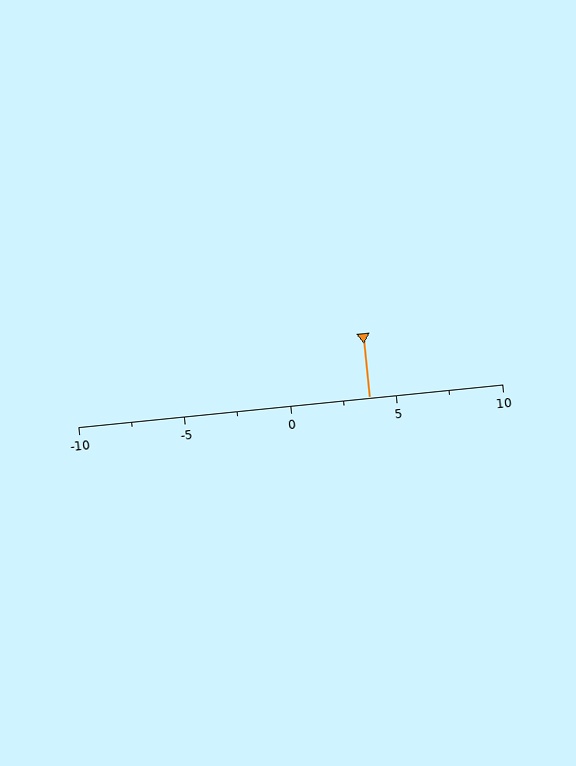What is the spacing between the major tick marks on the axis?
The major ticks are spaced 5 apart.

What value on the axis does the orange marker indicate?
The marker indicates approximately 3.8.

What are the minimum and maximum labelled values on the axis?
The axis runs from -10 to 10.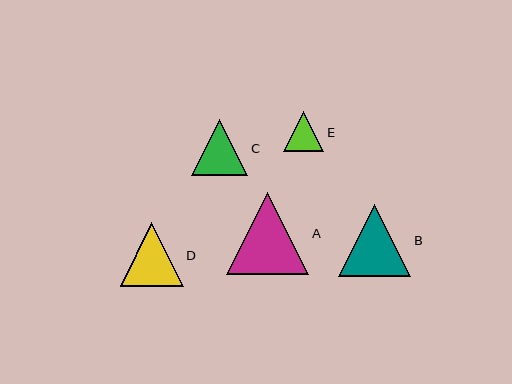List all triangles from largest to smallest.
From largest to smallest: A, B, D, C, E.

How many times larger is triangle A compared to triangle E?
Triangle A is approximately 2.1 times the size of triangle E.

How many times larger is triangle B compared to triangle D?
Triangle B is approximately 1.1 times the size of triangle D.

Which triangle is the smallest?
Triangle E is the smallest with a size of approximately 40 pixels.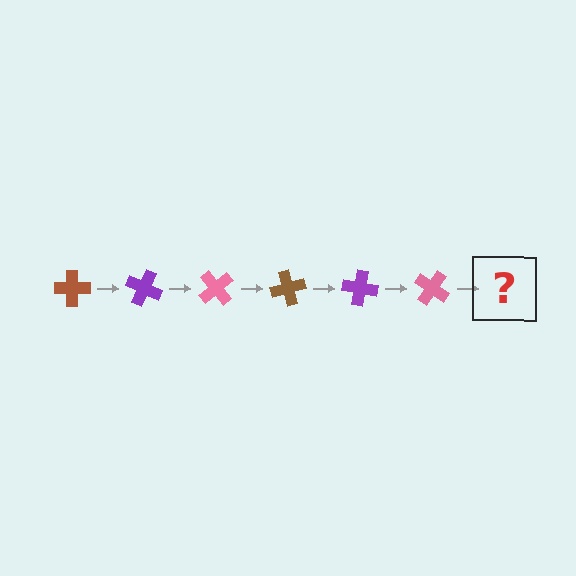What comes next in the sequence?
The next element should be a brown cross, rotated 150 degrees from the start.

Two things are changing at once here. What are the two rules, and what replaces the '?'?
The two rules are that it rotates 25 degrees each step and the color cycles through brown, purple, and pink. The '?' should be a brown cross, rotated 150 degrees from the start.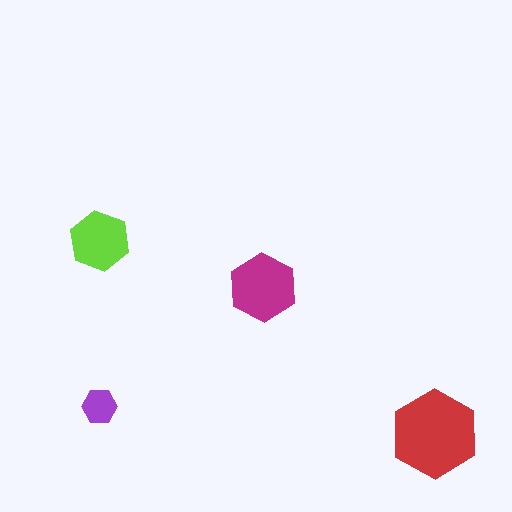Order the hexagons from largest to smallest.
the red one, the magenta one, the lime one, the purple one.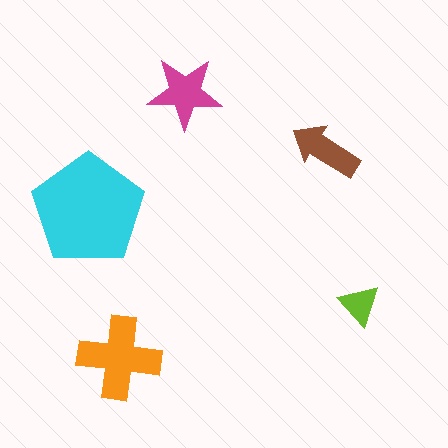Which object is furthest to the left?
The cyan pentagon is leftmost.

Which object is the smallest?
The lime triangle.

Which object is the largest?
The cyan pentagon.